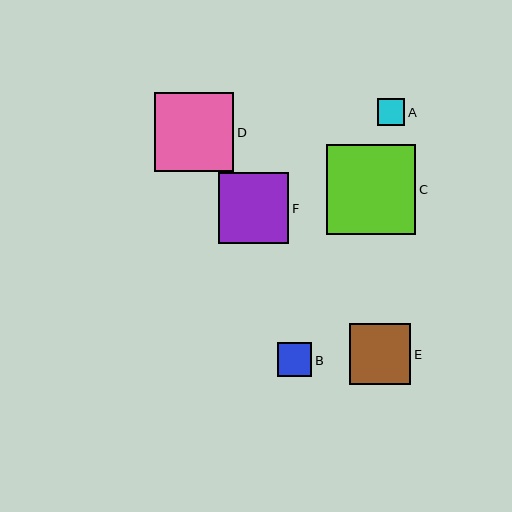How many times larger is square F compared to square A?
Square F is approximately 2.6 times the size of square A.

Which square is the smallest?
Square A is the smallest with a size of approximately 27 pixels.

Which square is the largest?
Square C is the largest with a size of approximately 89 pixels.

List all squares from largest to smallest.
From largest to smallest: C, D, F, E, B, A.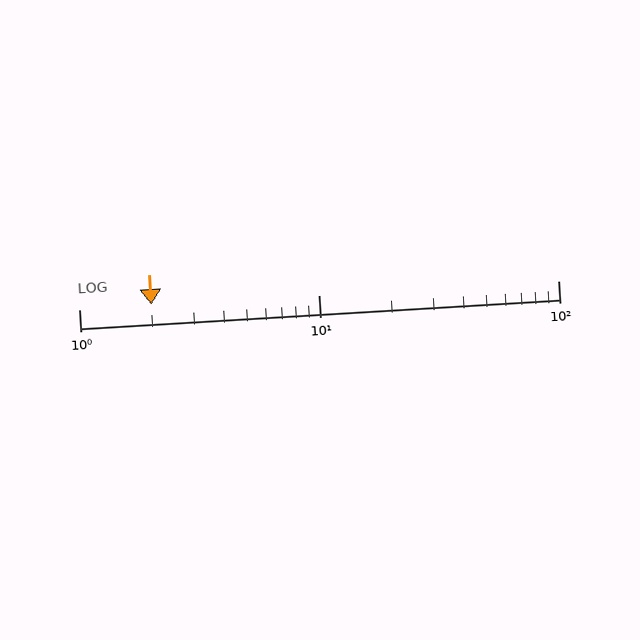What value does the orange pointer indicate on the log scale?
The pointer indicates approximately 2.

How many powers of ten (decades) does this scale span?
The scale spans 2 decades, from 1 to 100.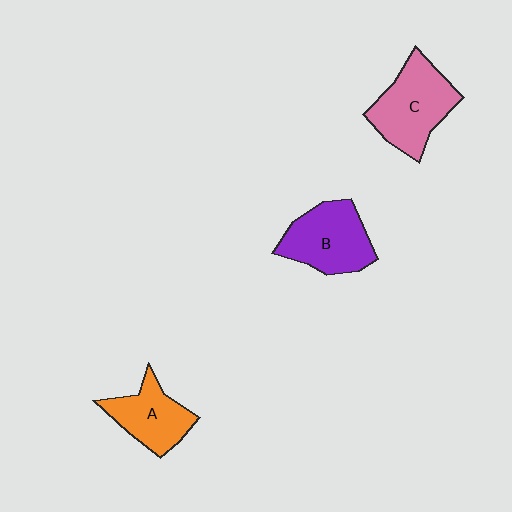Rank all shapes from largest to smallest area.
From largest to smallest: C (pink), B (purple), A (orange).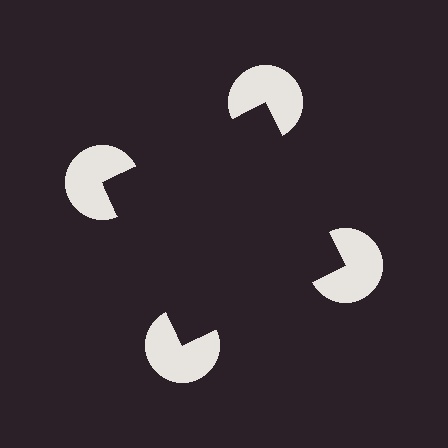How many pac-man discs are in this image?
There are 4 — one at each vertex of the illusory square.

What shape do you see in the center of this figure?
An illusory square — its edges are inferred from the aligned wedge cuts in the pac-man discs, not physically drawn.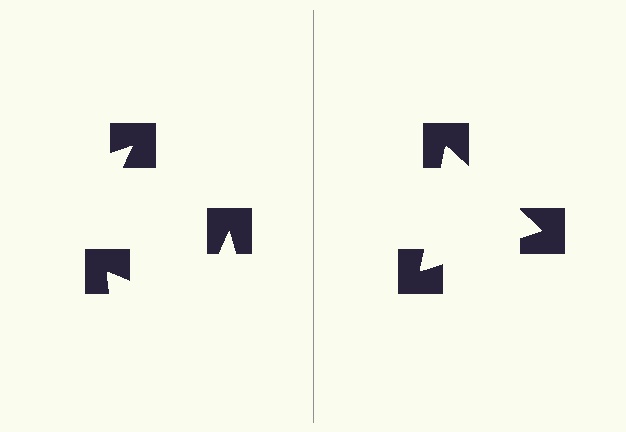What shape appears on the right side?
An illusory triangle.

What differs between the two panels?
The notched squares are positioned identically on both sides; only the wedge orientations differ. On the right they align to a triangle; on the left they are misaligned.